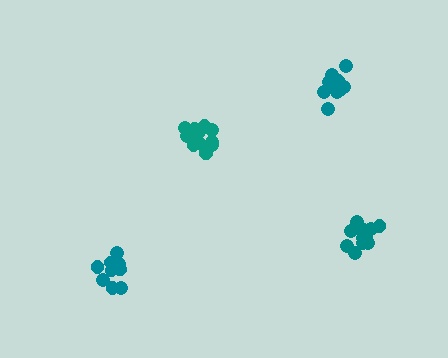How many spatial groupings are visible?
There are 4 spatial groupings.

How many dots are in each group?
Group 1: 14 dots, Group 2: 14 dots, Group 3: 10 dots, Group 4: 15 dots (53 total).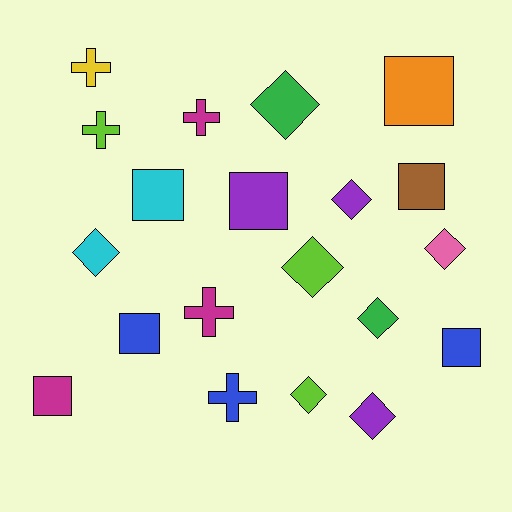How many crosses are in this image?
There are 5 crosses.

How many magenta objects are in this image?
There are 3 magenta objects.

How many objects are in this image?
There are 20 objects.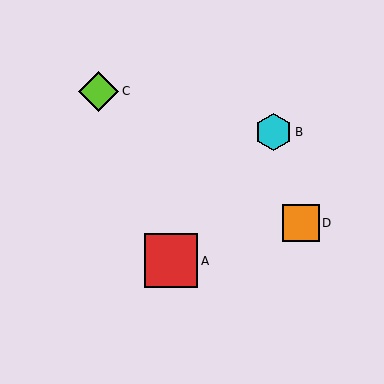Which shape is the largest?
The red square (labeled A) is the largest.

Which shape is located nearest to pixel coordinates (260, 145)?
The cyan hexagon (labeled B) at (273, 132) is nearest to that location.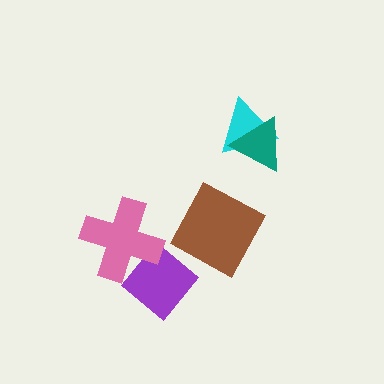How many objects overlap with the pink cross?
1 object overlaps with the pink cross.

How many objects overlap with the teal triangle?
1 object overlaps with the teal triangle.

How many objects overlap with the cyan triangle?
1 object overlaps with the cyan triangle.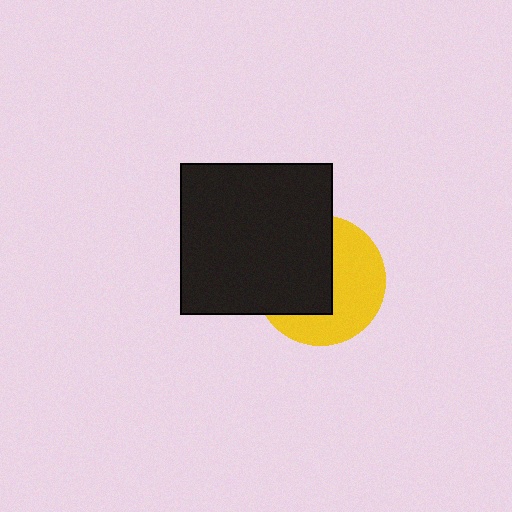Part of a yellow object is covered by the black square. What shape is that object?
It is a circle.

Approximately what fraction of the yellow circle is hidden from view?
Roughly 51% of the yellow circle is hidden behind the black square.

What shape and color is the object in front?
The object in front is a black square.